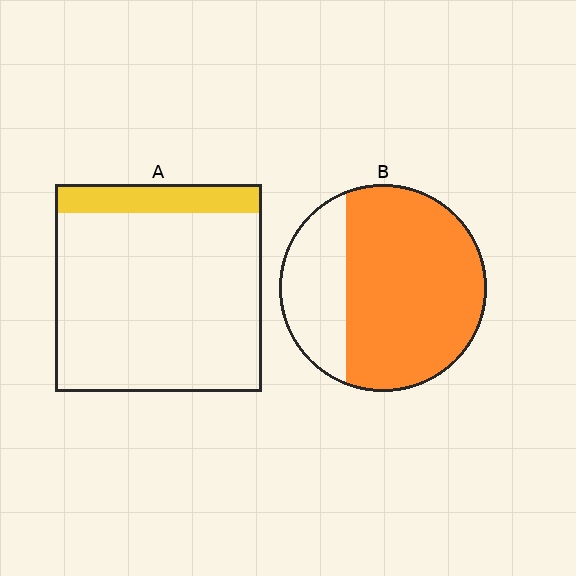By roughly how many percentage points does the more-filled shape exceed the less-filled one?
By roughly 60 percentage points (B over A).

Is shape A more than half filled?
No.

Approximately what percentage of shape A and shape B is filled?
A is approximately 15% and B is approximately 70%.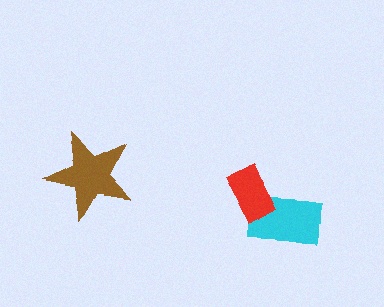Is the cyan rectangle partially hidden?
Yes, it is partially covered by another shape.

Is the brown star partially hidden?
No, no other shape covers it.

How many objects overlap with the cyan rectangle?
1 object overlaps with the cyan rectangle.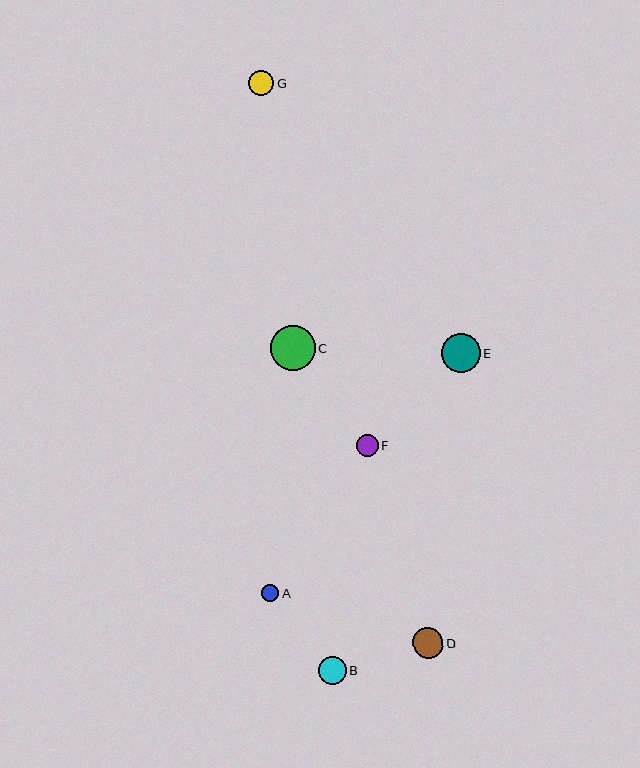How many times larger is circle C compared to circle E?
Circle C is approximately 1.2 times the size of circle E.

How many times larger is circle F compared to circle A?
Circle F is approximately 1.2 times the size of circle A.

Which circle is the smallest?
Circle A is the smallest with a size of approximately 18 pixels.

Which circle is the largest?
Circle C is the largest with a size of approximately 45 pixels.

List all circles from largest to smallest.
From largest to smallest: C, E, D, B, G, F, A.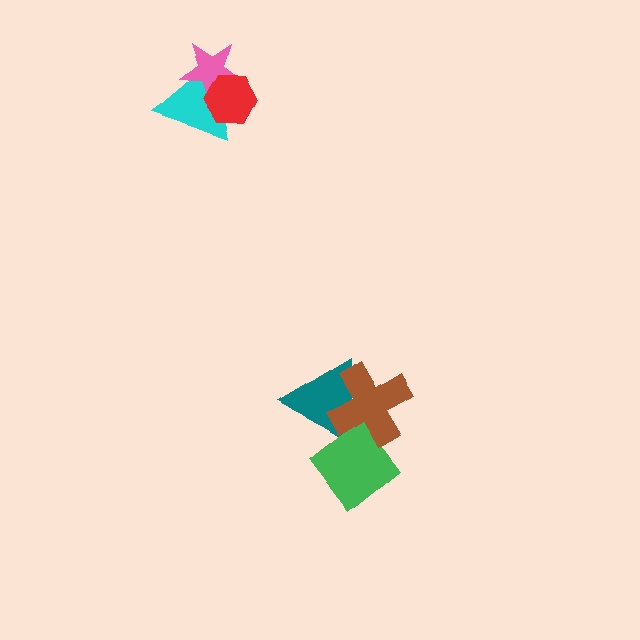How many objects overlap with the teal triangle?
2 objects overlap with the teal triangle.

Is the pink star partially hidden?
Yes, it is partially covered by another shape.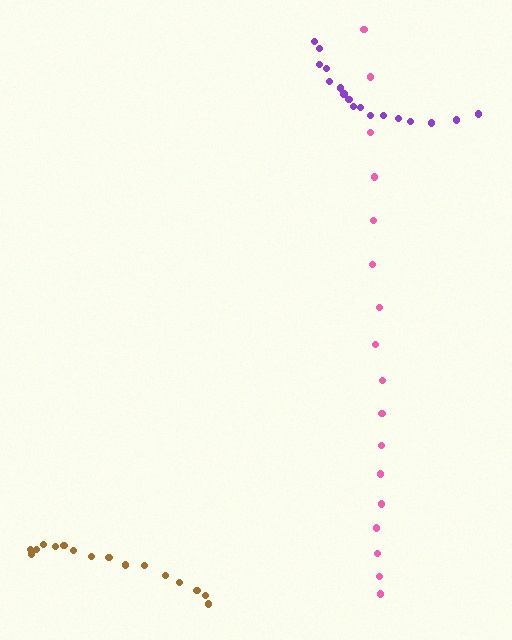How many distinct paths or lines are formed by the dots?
There are 3 distinct paths.